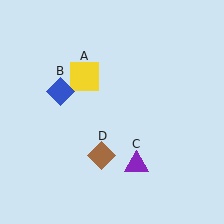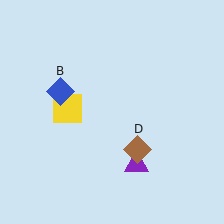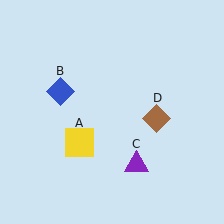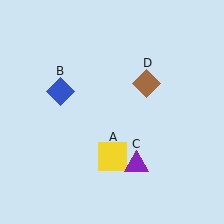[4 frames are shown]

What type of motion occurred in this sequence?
The yellow square (object A), brown diamond (object D) rotated counterclockwise around the center of the scene.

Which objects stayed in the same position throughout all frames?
Blue diamond (object B) and purple triangle (object C) remained stationary.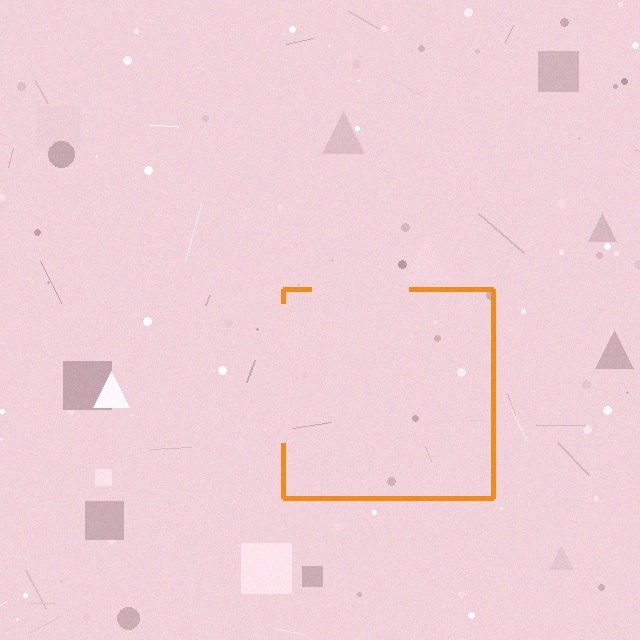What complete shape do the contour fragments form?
The contour fragments form a square.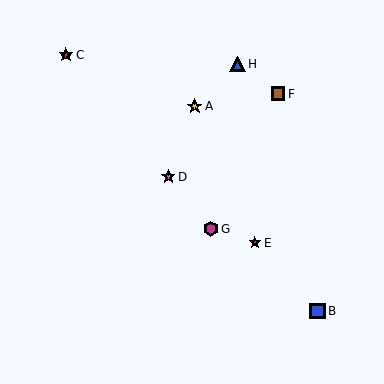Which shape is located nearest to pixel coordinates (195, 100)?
The yellow star (labeled A) at (195, 106) is nearest to that location.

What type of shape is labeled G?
Shape G is a magenta hexagon.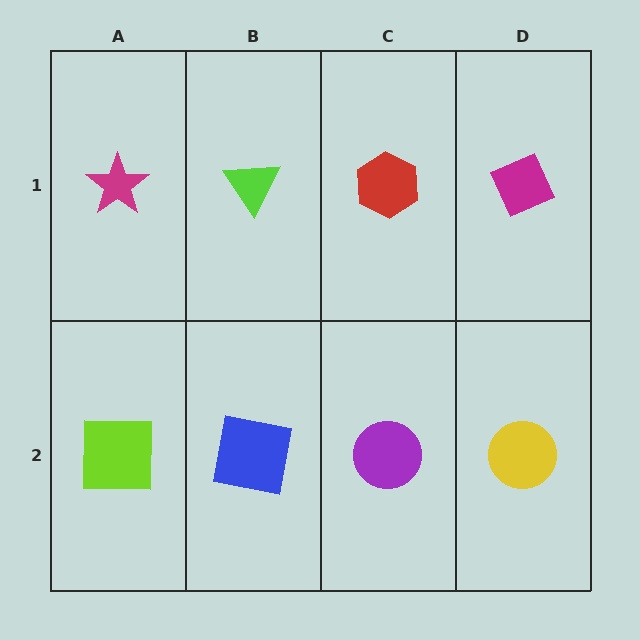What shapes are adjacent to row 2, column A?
A magenta star (row 1, column A), a blue square (row 2, column B).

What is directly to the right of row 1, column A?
A lime triangle.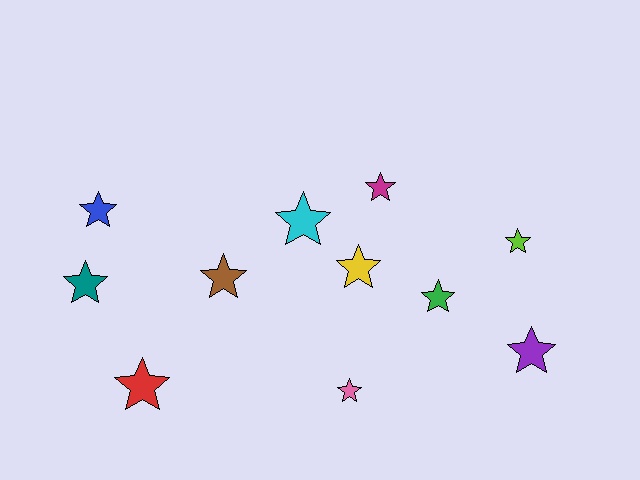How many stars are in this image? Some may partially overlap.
There are 11 stars.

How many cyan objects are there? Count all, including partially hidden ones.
There is 1 cyan object.